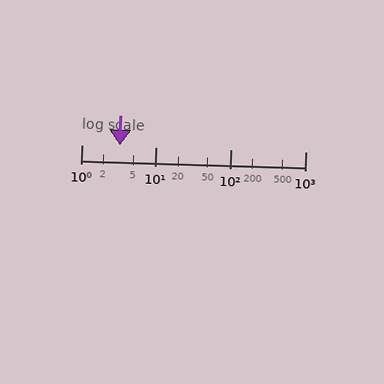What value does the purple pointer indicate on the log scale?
The pointer indicates approximately 3.3.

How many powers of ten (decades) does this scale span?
The scale spans 3 decades, from 1 to 1000.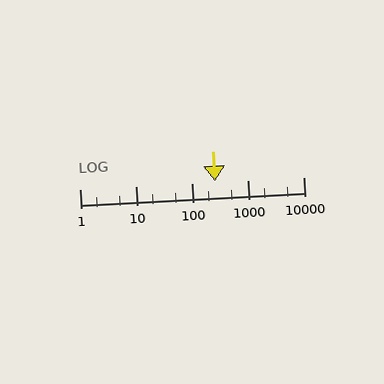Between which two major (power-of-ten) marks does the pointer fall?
The pointer is between 100 and 1000.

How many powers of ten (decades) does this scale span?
The scale spans 4 decades, from 1 to 10000.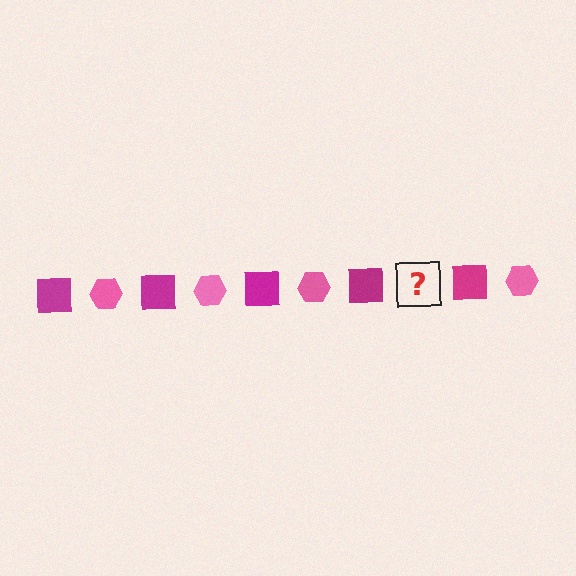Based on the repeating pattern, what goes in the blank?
The blank should be a pink hexagon.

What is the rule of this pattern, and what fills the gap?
The rule is that the pattern alternates between magenta square and pink hexagon. The gap should be filled with a pink hexagon.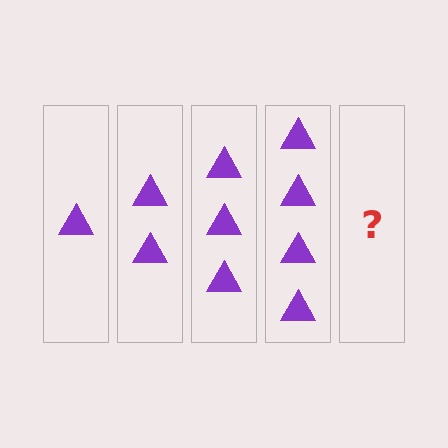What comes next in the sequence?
The next element should be 5 triangles.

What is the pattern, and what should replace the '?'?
The pattern is that each step adds one more triangle. The '?' should be 5 triangles.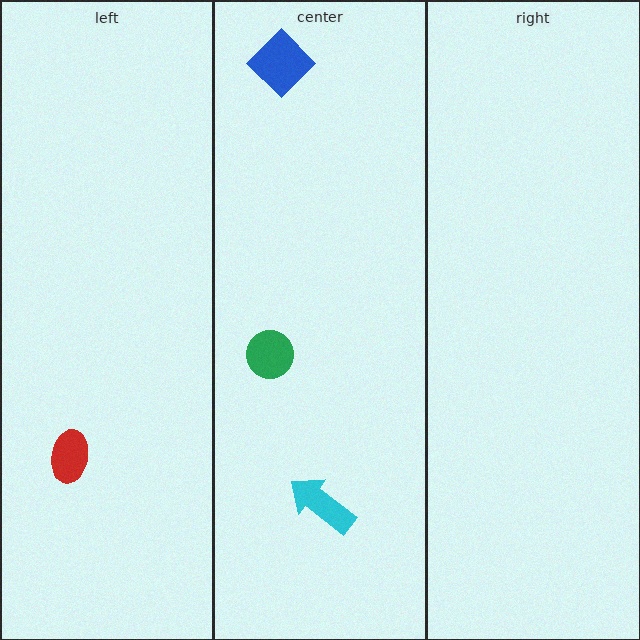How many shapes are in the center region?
3.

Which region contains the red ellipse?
The left region.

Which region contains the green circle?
The center region.